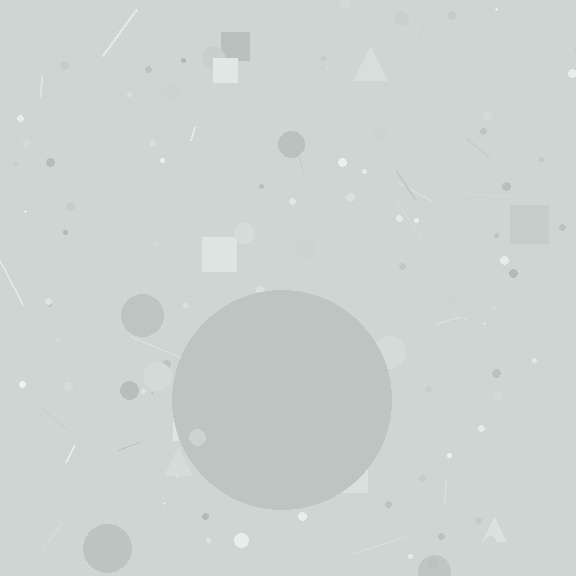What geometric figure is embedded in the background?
A circle is embedded in the background.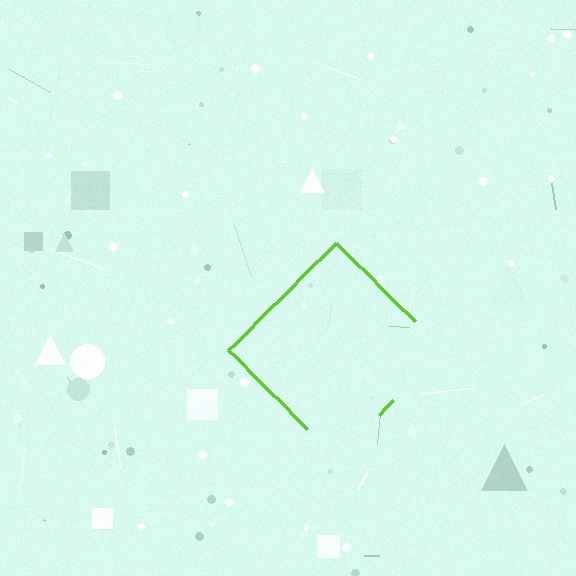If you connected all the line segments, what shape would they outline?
They would outline a diamond.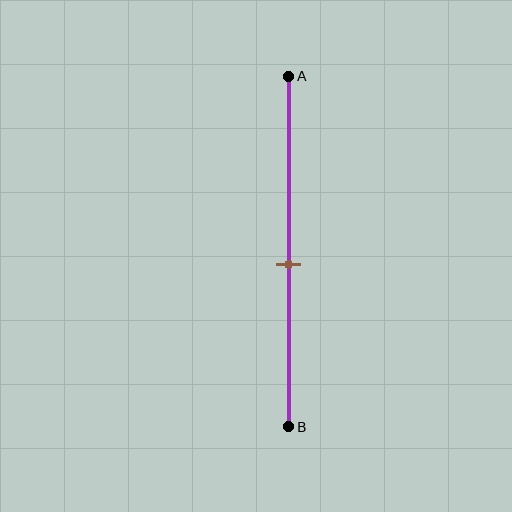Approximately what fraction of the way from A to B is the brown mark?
The brown mark is approximately 55% of the way from A to B.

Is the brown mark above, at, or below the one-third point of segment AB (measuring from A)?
The brown mark is below the one-third point of segment AB.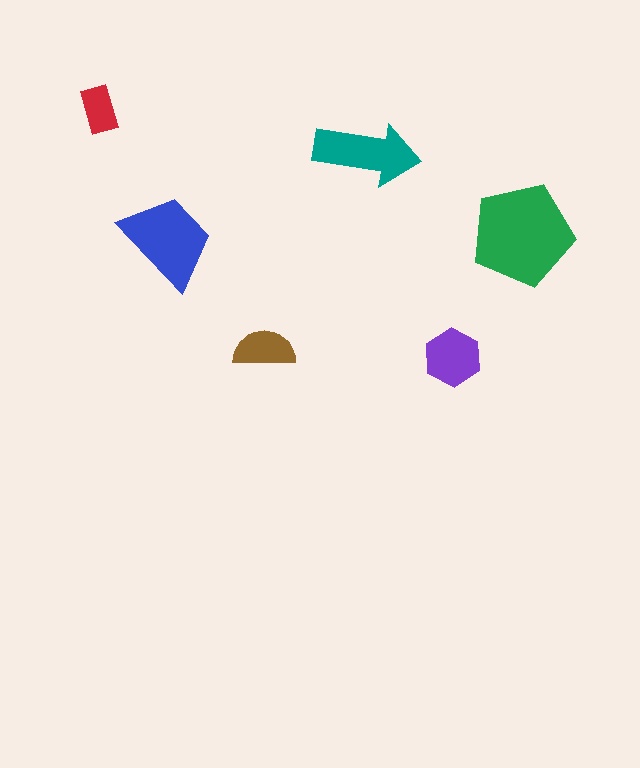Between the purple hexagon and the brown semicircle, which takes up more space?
The purple hexagon.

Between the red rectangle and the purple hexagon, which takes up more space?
The purple hexagon.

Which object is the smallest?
The red rectangle.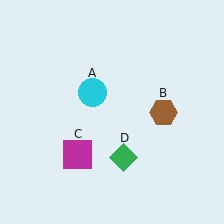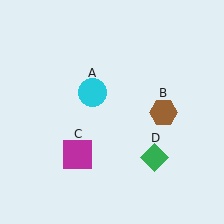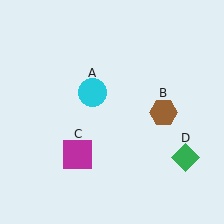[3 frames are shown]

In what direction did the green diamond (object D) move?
The green diamond (object D) moved right.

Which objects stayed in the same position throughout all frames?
Cyan circle (object A) and brown hexagon (object B) and magenta square (object C) remained stationary.